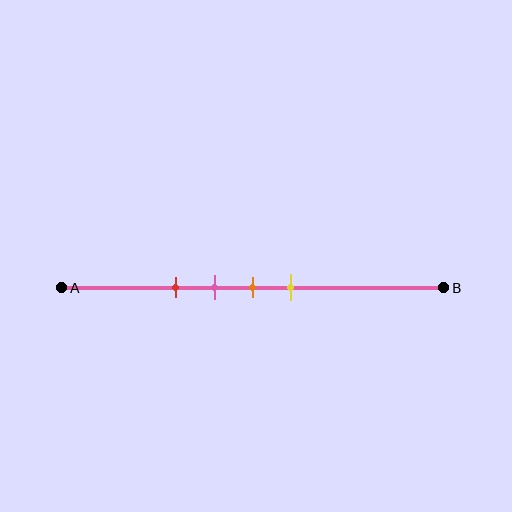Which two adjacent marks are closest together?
The pink and orange marks are the closest adjacent pair.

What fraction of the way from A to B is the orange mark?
The orange mark is approximately 50% (0.5) of the way from A to B.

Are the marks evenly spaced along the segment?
Yes, the marks are approximately evenly spaced.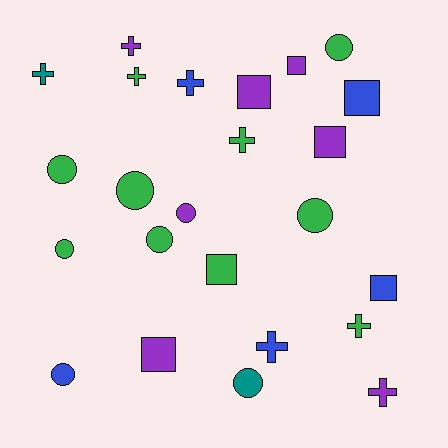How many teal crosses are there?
There is 1 teal cross.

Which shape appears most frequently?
Circle, with 9 objects.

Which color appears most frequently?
Green, with 10 objects.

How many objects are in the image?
There are 24 objects.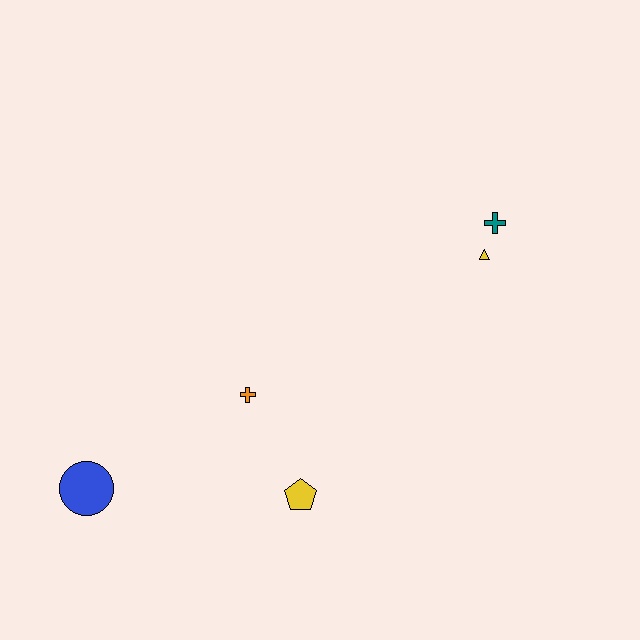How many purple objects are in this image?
There are no purple objects.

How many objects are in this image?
There are 5 objects.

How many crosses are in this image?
There are 2 crosses.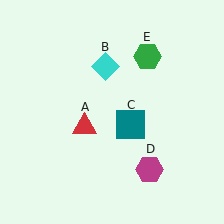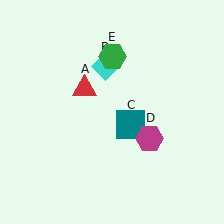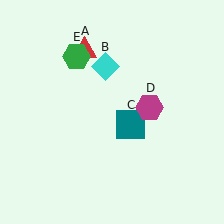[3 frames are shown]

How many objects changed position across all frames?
3 objects changed position: red triangle (object A), magenta hexagon (object D), green hexagon (object E).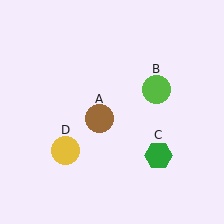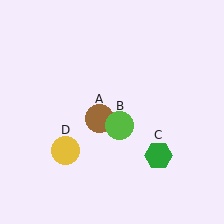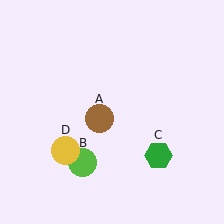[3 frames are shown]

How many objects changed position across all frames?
1 object changed position: lime circle (object B).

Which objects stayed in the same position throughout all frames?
Brown circle (object A) and green hexagon (object C) and yellow circle (object D) remained stationary.